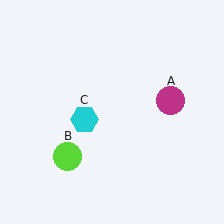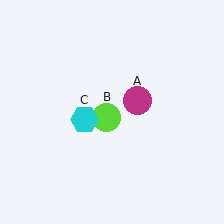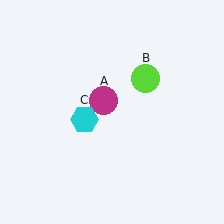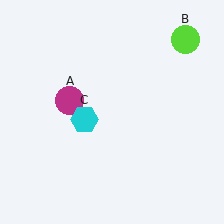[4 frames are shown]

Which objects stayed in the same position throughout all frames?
Cyan hexagon (object C) remained stationary.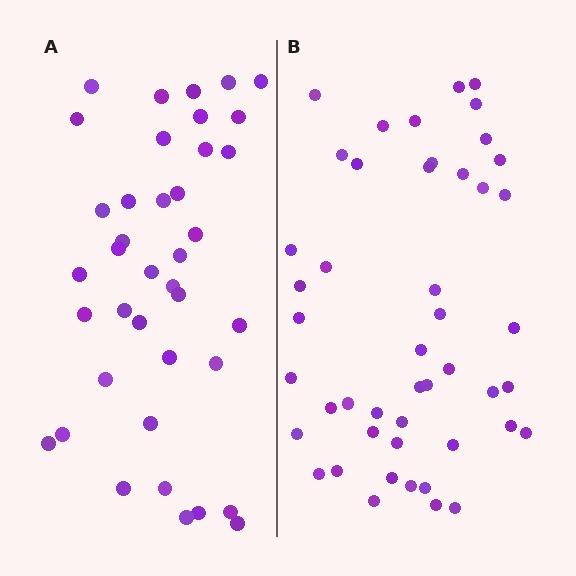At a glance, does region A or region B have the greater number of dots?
Region B (the right region) has more dots.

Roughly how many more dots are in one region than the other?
Region B has roughly 8 or so more dots than region A.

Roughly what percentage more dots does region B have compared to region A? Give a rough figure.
About 20% more.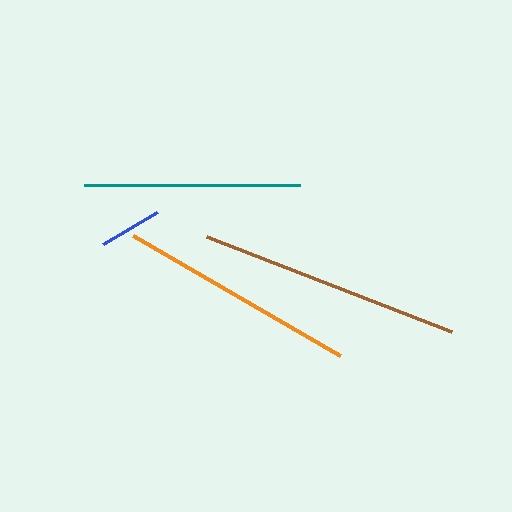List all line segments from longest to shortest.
From longest to shortest: brown, orange, teal, blue.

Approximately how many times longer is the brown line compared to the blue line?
The brown line is approximately 4.2 times the length of the blue line.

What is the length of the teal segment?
The teal segment is approximately 215 pixels long.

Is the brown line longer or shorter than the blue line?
The brown line is longer than the blue line.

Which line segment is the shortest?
The blue line is the shortest at approximately 62 pixels.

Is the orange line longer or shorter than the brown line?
The brown line is longer than the orange line.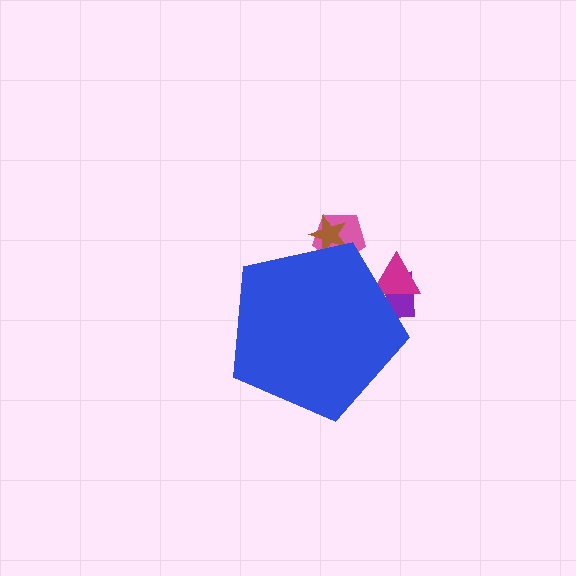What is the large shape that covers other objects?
A blue pentagon.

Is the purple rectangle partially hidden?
Yes, the purple rectangle is partially hidden behind the blue pentagon.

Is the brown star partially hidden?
Yes, the brown star is partially hidden behind the blue pentagon.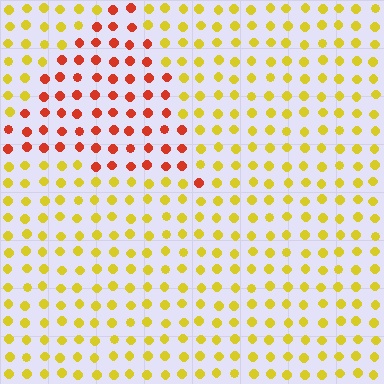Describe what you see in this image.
The image is filled with small yellow elements in a uniform arrangement. A triangle-shaped region is visible where the elements are tinted to a slightly different hue, forming a subtle color boundary.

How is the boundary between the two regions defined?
The boundary is defined purely by a slight shift in hue (about 51 degrees). Spacing, size, and orientation are identical on both sides.